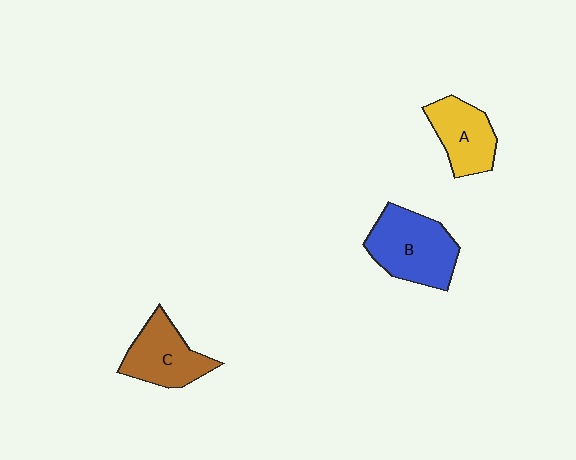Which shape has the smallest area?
Shape A (yellow).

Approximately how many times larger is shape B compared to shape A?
Approximately 1.4 times.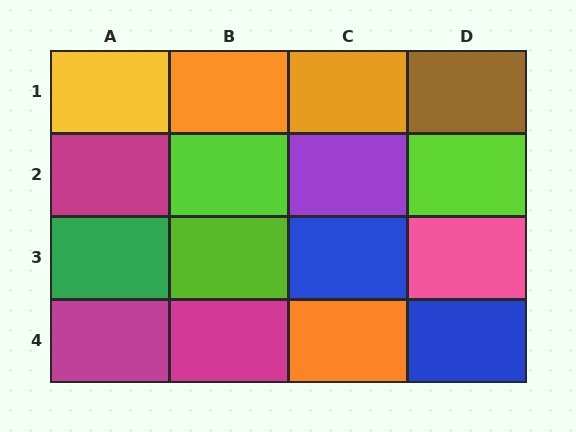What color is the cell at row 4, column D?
Blue.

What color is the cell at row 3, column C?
Blue.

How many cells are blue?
2 cells are blue.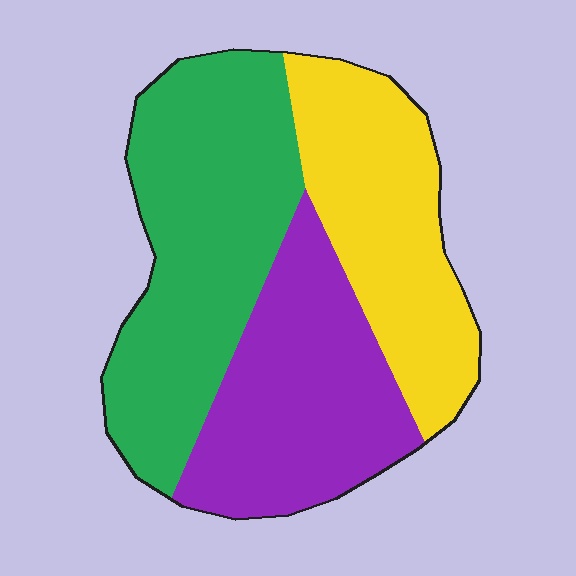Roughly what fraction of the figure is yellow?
Yellow covers 29% of the figure.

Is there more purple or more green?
Green.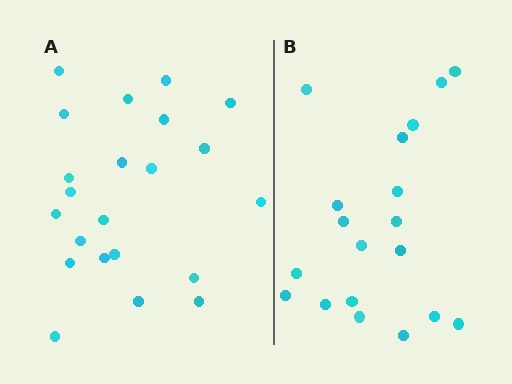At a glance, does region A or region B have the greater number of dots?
Region A (the left region) has more dots.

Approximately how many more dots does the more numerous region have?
Region A has just a few more — roughly 2 or 3 more dots than region B.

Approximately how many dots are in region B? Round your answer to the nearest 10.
About 20 dots. (The exact count is 19, which rounds to 20.)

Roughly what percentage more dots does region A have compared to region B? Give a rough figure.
About 15% more.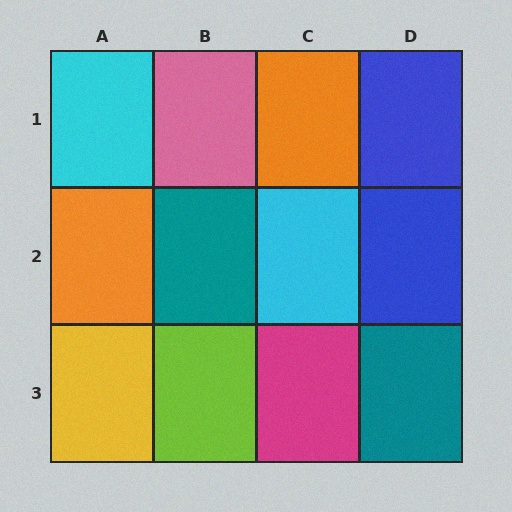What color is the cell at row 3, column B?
Lime.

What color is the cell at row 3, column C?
Magenta.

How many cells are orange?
2 cells are orange.